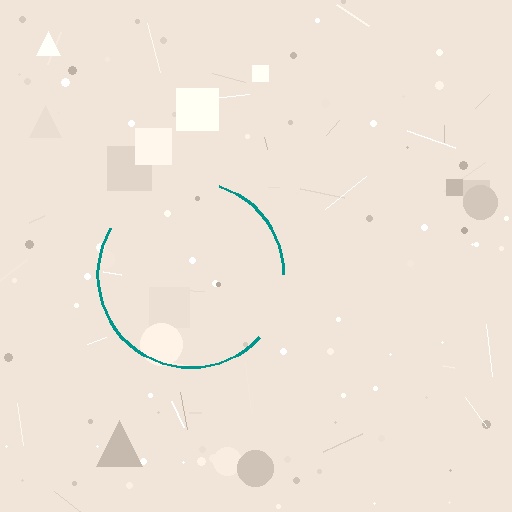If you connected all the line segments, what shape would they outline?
They would outline a circle.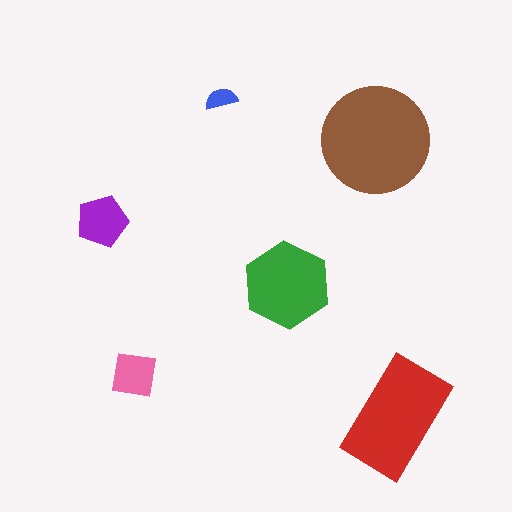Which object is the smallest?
The blue semicircle.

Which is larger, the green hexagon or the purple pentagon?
The green hexagon.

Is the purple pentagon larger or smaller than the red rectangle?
Smaller.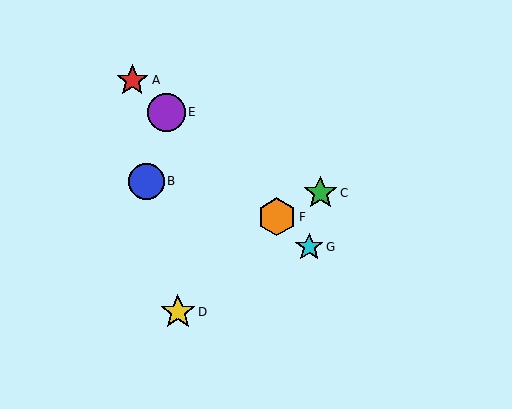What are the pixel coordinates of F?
Object F is at (277, 217).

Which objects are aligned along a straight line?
Objects A, E, F, G are aligned along a straight line.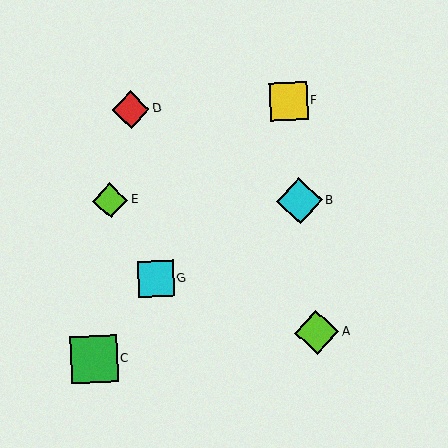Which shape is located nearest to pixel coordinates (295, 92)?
The yellow square (labeled F) at (289, 101) is nearest to that location.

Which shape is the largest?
The green square (labeled C) is the largest.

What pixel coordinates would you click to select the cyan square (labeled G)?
Click at (156, 279) to select the cyan square G.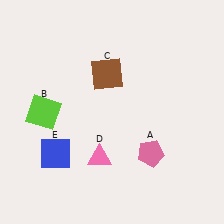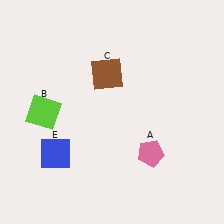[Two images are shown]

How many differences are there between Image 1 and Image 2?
There is 1 difference between the two images.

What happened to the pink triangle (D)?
The pink triangle (D) was removed in Image 2. It was in the bottom-left area of Image 1.